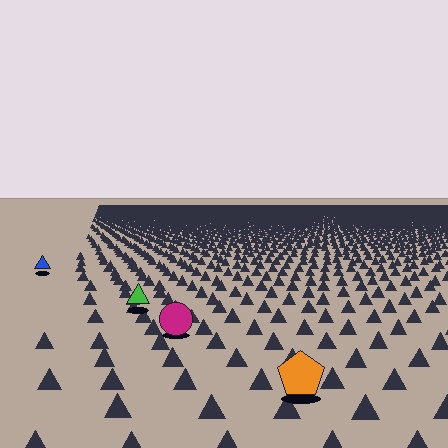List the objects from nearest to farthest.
From nearest to farthest: the orange pentagon, the magenta circle, the green triangle, the blue triangle.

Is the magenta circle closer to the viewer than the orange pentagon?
No. The orange pentagon is closer — you can tell from the texture gradient: the ground texture is coarser near it.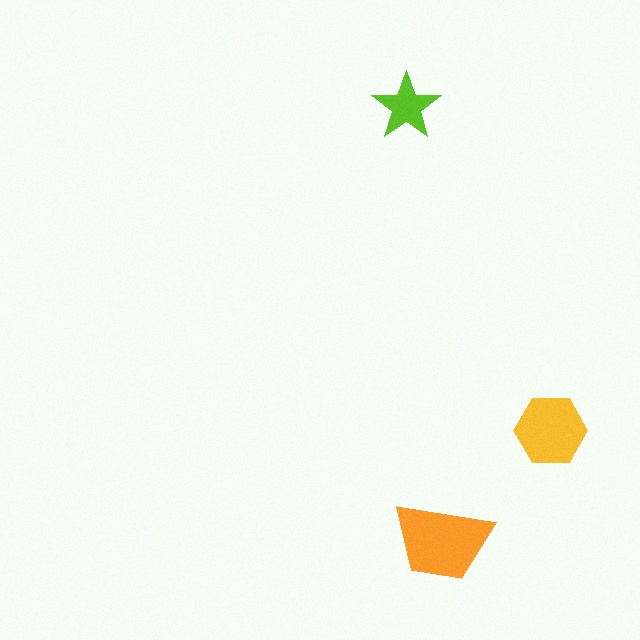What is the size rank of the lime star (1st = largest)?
3rd.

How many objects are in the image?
There are 3 objects in the image.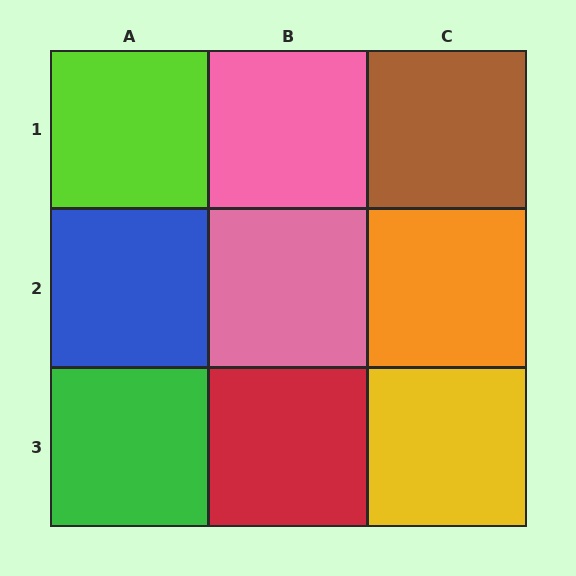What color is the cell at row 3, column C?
Yellow.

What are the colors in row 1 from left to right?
Lime, pink, brown.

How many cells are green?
1 cell is green.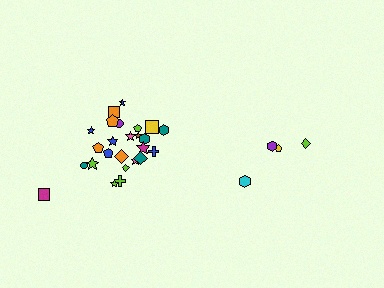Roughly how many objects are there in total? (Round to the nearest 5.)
Roughly 30 objects in total.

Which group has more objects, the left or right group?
The left group.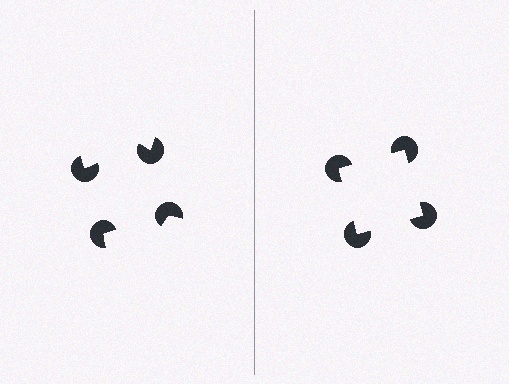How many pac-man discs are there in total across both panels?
8 — 4 on each side.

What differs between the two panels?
The pac-man discs are positioned identically on both sides; only the wedge orientations differ. On the right they align to a square; on the left they are misaligned.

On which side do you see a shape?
An illusory square appears on the right side. On the left side the wedge cuts are rotated, so no coherent shape forms.